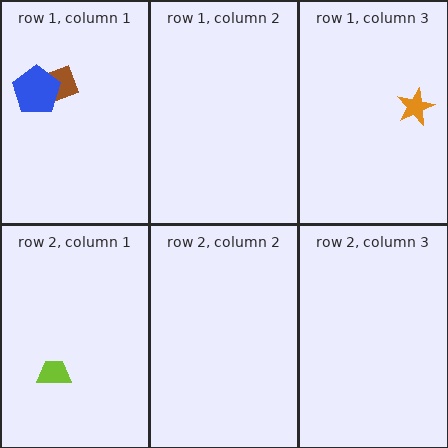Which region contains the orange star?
The row 1, column 3 region.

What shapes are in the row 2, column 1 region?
The lime trapezoid.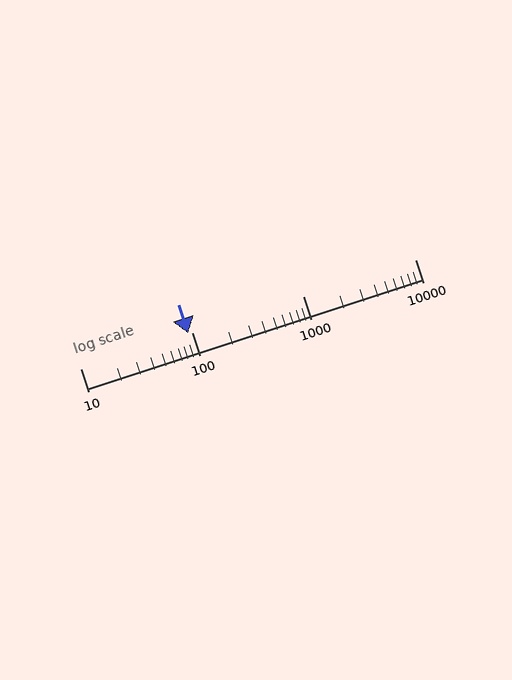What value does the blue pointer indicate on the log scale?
The pointer indicates approximately 93.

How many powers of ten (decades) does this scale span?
The scale spans 3 decades, from 10 to 10000.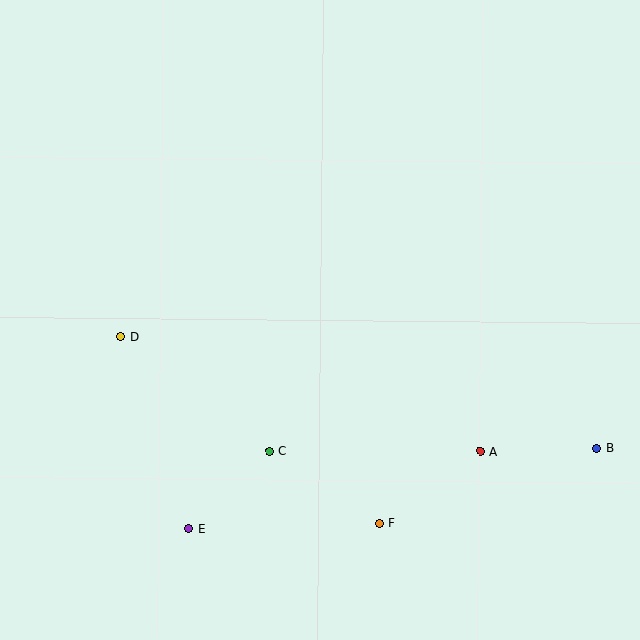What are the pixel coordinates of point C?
Point C is at (269, 451).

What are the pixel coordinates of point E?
Point E is at (189, 529).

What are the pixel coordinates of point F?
Point F is at (380, 523).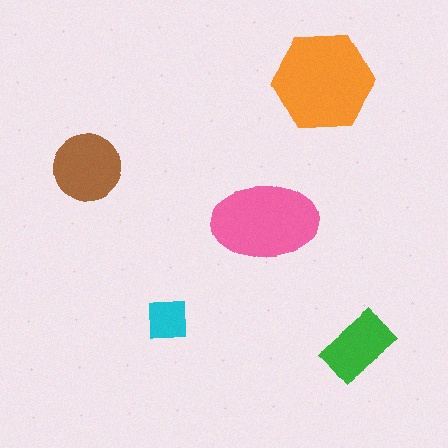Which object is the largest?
The orange hexagon.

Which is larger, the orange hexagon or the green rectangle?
The orange hexagon.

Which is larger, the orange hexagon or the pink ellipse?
The orange hexagon.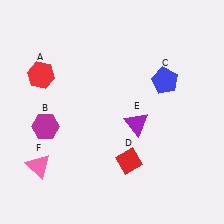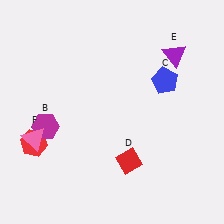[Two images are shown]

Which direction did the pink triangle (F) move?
The pink triangle (F) moved up.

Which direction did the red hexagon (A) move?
The red hexagon (A) moved down.